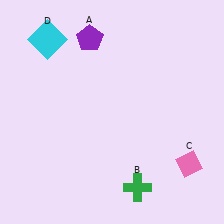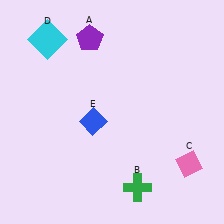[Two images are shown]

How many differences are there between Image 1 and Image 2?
There is 1 difference between the two images.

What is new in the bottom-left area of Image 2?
A blue diamond (E) was added in the bottom-left area of Image 2.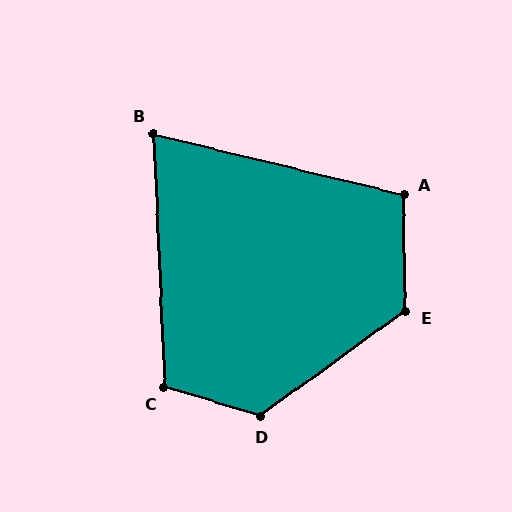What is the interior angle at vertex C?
Approximately 109 degrees (obtuse).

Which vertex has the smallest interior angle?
B, at approximately 74 degrees.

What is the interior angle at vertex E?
Approximately 124 degrees (obtuse).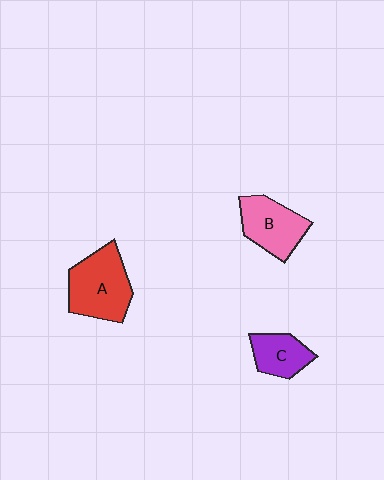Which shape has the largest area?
Shape A (red).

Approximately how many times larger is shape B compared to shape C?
Approximately 1.4 times.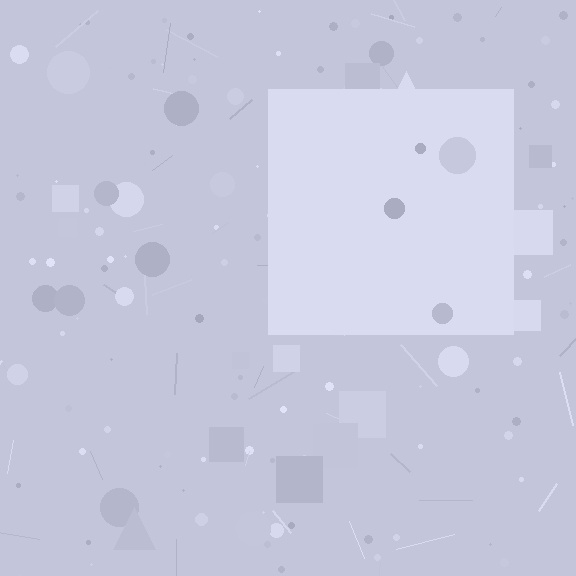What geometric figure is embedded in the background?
A square is embedded in the background.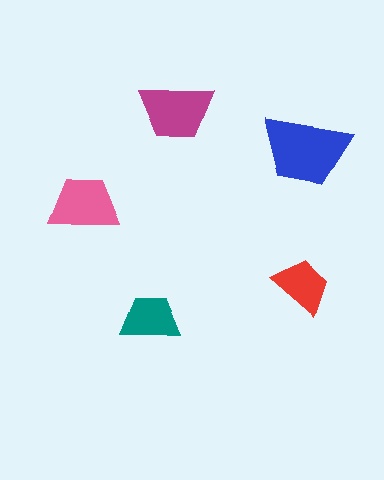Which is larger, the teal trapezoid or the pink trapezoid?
The pink one.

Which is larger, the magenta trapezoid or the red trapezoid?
The magenta one.